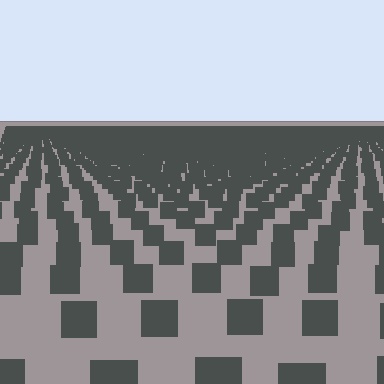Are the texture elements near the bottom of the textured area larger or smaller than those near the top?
Larger. Near the bottom, elements are closer to the viewer and appear at a bigger on-screen size.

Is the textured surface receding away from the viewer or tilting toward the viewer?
The surface is receding away from the viewer. Texture elements get smaller and denser toward the top.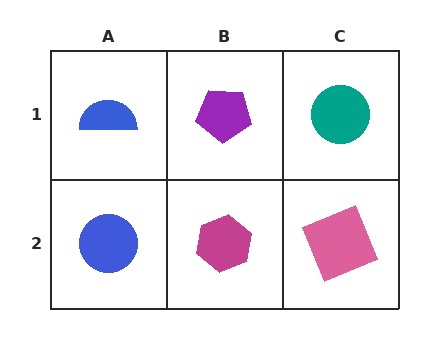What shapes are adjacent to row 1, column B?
A magenta hexagon (row 2, column B), a blue semicircle (row 1, column A), a teal circle (row 1, column C).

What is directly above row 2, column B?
A purple pentagon.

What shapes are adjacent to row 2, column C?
A teal circle (row 1, column C), a magenta hexagon (row 2, column B).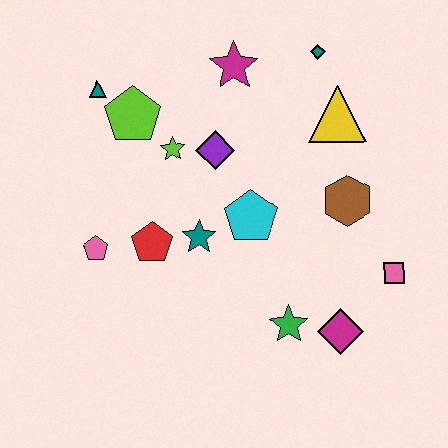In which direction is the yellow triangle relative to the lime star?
The yellow triangle is to the right of the lime star.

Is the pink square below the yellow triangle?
Yes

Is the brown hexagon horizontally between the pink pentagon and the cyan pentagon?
No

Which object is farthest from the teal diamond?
The pink pentagon is farthest from the teal diamond.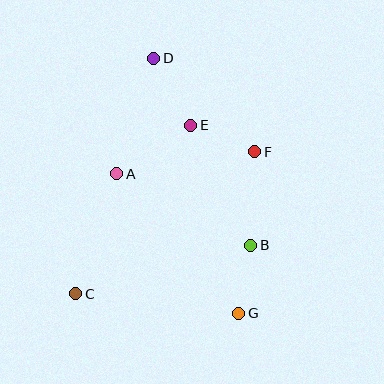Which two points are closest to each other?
Points E and F are closest to each other.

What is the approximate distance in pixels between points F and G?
The distance between F and G is approximately 162 pixels.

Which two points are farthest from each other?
Points D and G are farthest from each other.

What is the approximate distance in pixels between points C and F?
The distance between C and F is approximately 228 pixels.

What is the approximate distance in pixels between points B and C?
The distance between B and C is approximately 182 pixels.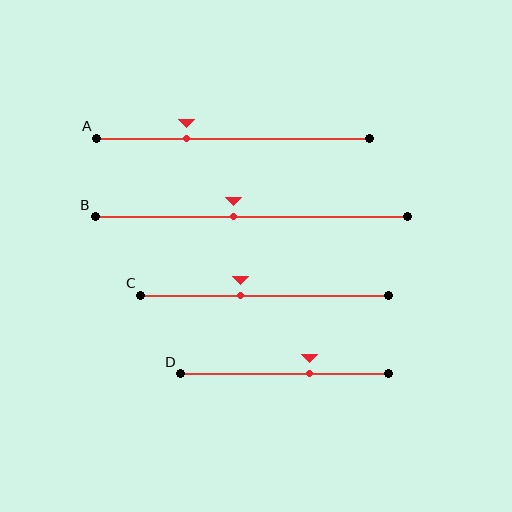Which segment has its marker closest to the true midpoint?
Segment B has its marker closest to the true midpoint.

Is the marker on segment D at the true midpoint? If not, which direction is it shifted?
No, the marker on segment D is shifted to the right by about 12% of the segment length.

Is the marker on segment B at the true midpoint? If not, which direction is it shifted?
No, the marker on segment B is shifted to the left by about 6% of the segment length.